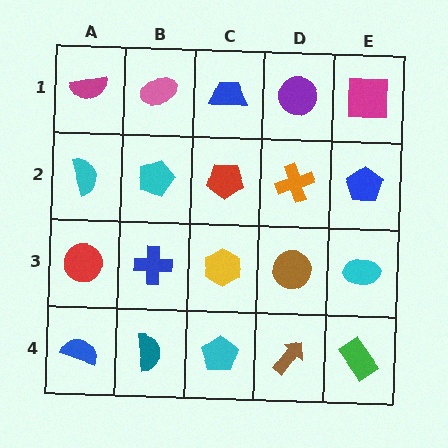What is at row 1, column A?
A magenta semicircle.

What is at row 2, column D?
An orange cross.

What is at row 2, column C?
A red pentagon.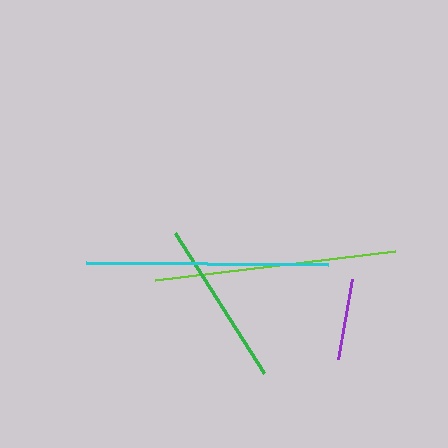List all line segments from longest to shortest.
From longest to shortest: cyan, lime, green, purple.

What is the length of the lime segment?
The lime segment is approximately 242 pixels long.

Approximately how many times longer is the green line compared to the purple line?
The green line is approximately 2.0 times the length of the purple line.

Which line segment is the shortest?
The purple line is the shortest at approximately 81 pixels.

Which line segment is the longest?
The cyan line is the longest at approximately 242 pixels.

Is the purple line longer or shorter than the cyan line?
The cyan line is longer than the purple line.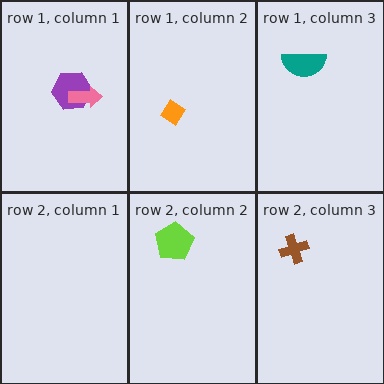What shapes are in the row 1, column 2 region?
The orange diamond.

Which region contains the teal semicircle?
The row 1, column 3 region.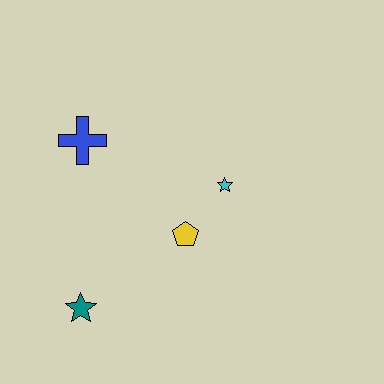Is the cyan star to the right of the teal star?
Yes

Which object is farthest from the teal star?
The cyan star is farthest from the teal star.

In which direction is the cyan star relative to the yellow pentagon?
The cyan star is above the yellow pentagon.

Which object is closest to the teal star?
The yellow pentagon is closest to the teal star.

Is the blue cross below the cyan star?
No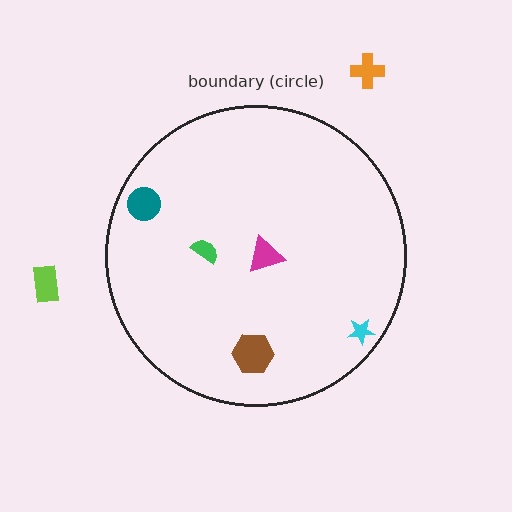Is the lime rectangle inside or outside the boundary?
Outside.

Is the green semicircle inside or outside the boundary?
Inside.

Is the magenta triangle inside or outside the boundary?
Inside.